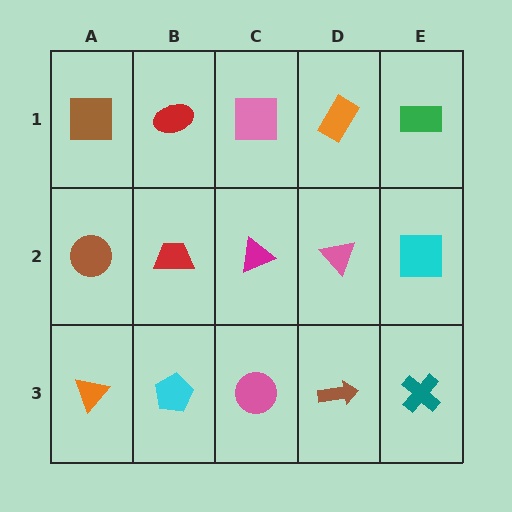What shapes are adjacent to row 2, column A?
A brown square (row 1, column A), an orange triangle (row 3, column A), a red trapezoid (row 2, column B).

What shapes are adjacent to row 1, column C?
A magenta triangle (row 2, column C), a red ellipse (row 1, column B), an orange rectangle (row 1, column D).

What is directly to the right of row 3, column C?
A brown arrow.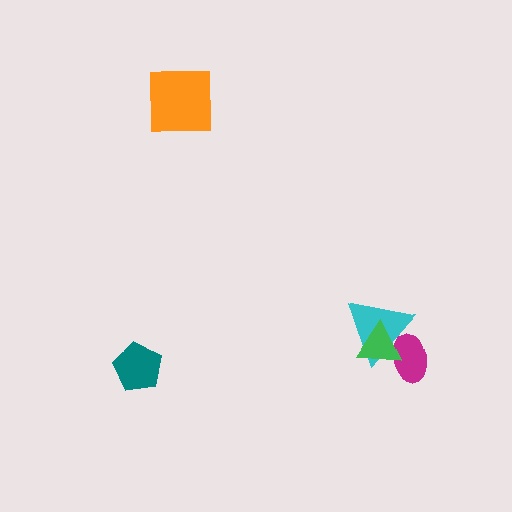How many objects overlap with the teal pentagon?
0 objects overlap with the teal pentagon.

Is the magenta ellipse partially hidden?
Yes, it is partially covered by another shape.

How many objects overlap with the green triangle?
2 objects overlap with the green triangle.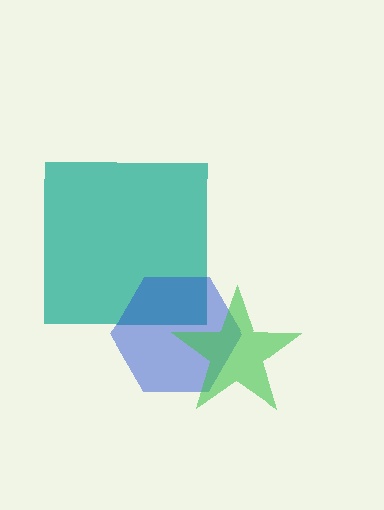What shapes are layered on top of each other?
The layered shapes are: a teal square, a blue hexagon, a green star.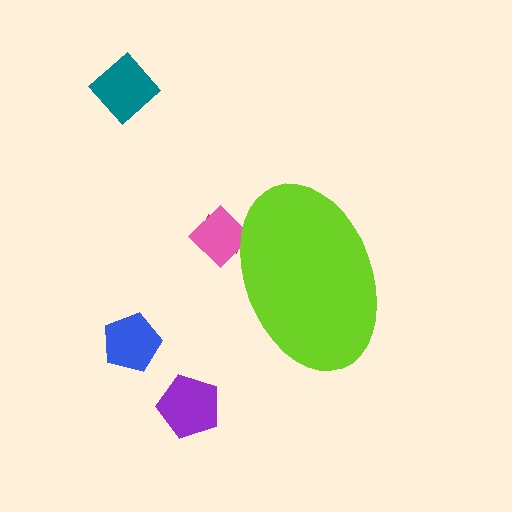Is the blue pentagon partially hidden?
No, the blue pentagon is fully visible.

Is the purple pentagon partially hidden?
No, the purple pentagon is fully visible.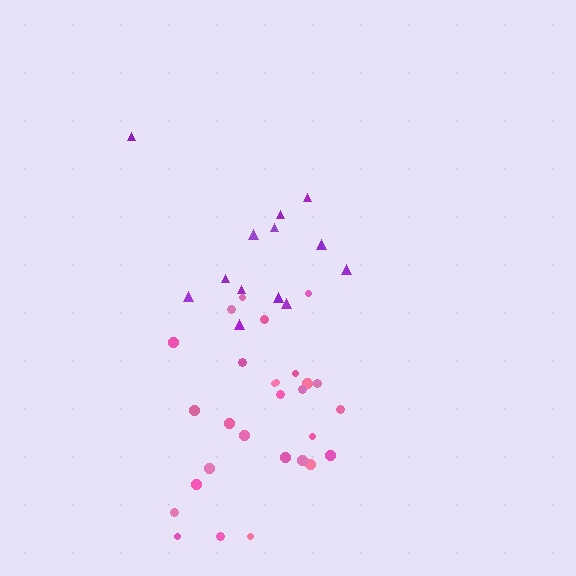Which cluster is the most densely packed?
Pink.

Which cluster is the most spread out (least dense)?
Purple.